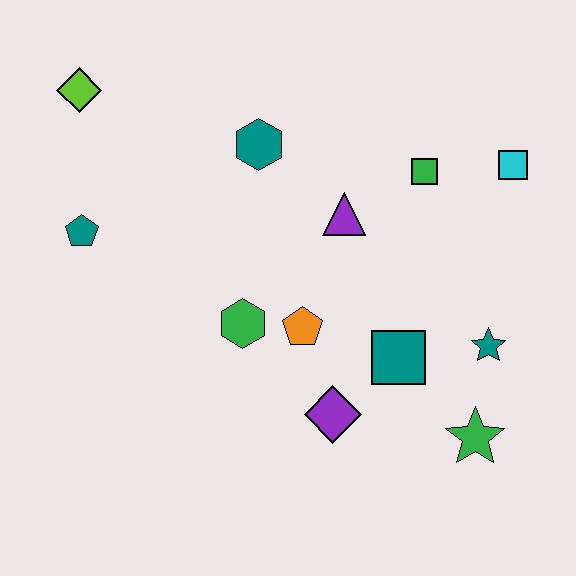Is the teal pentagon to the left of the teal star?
Yes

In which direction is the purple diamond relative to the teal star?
The purple diamond is to the left of the teal star.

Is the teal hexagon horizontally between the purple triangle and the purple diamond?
No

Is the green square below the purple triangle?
No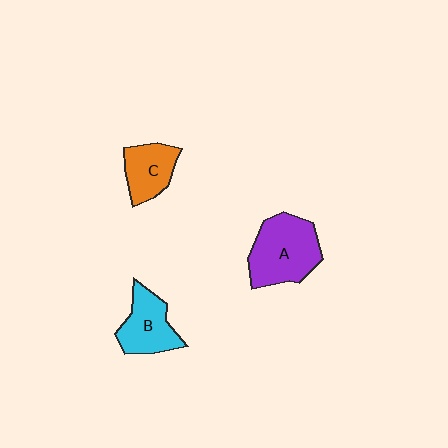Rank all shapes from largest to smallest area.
From largest to smallest: A (purple), B (cyan), C (orange).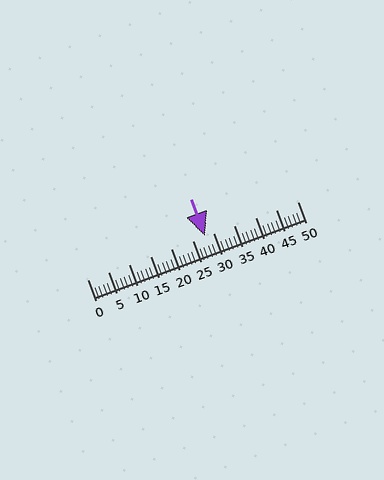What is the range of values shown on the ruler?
The ruler shows values from 0 to 50.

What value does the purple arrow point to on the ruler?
The purple arrow points to approximately 28.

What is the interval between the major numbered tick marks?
The major tick marks are spaced 5 units apart.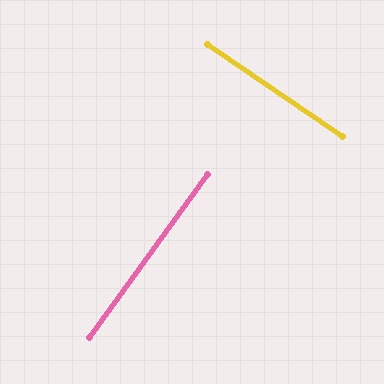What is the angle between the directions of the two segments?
Approximately 88 degrees.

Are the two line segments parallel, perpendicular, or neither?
Perpendicular — they meet at approximately 88°.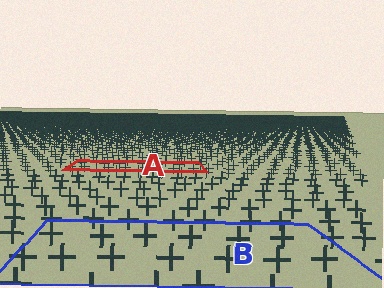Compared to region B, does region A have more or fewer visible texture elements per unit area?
Region A has more texture elements per unit area — they are packed more densely because it is farther away.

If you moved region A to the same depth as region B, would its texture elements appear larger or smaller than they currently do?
They would appear larger. At a closer depth, the same texture elements are projected at a bigger on-screen size.